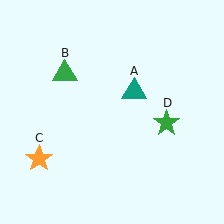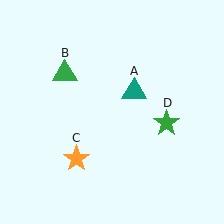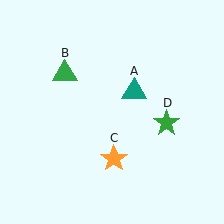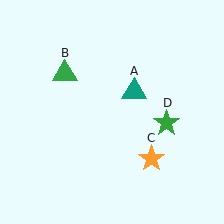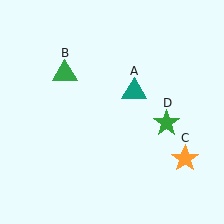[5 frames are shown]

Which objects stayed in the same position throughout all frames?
Teal triangle (object A) and green triangle (object B) and green star (object D) remained stationary.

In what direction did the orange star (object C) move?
The orange star (object C) moved right.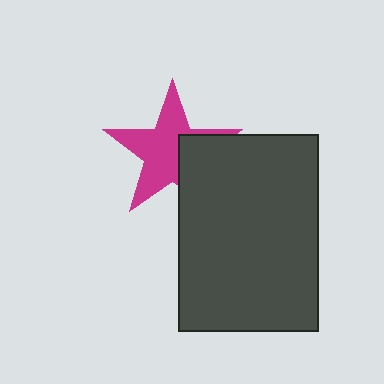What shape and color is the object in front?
The object in front is a dark gray rectangle.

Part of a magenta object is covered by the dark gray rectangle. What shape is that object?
It is a star.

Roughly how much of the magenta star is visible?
Most of it is visible (roughly 65%).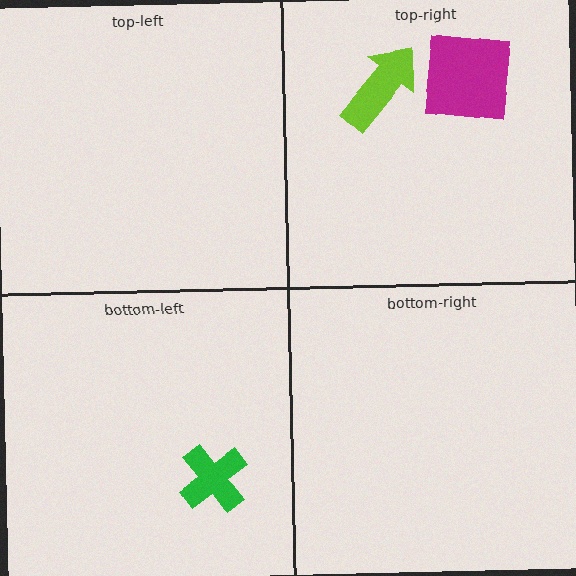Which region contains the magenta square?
The top-right region.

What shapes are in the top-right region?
The lime arrow, the magenta square.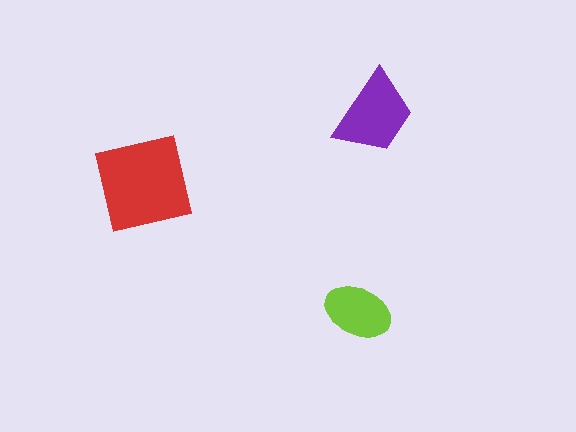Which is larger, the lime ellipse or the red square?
The red square.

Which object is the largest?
The red square.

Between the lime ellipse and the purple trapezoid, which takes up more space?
The purple trapezoid.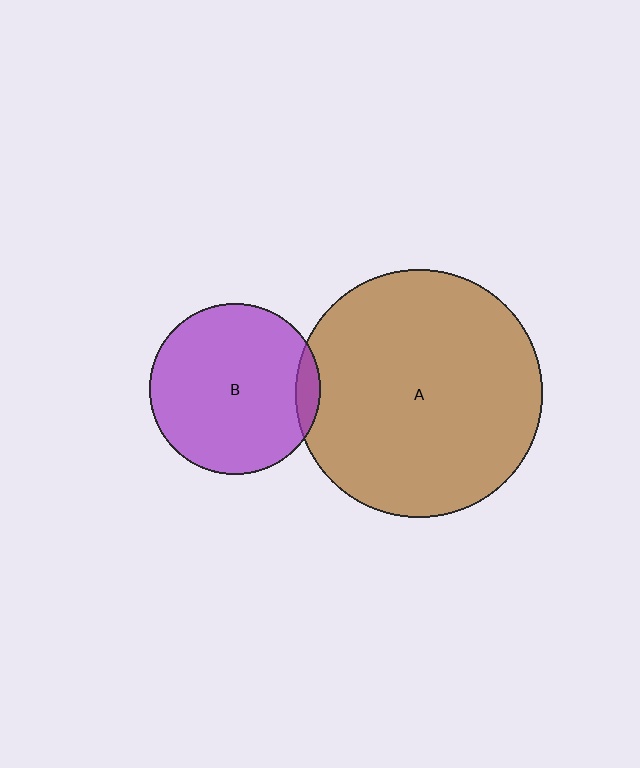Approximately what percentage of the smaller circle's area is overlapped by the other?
Approximately 5%.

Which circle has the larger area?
Circle A (brown).